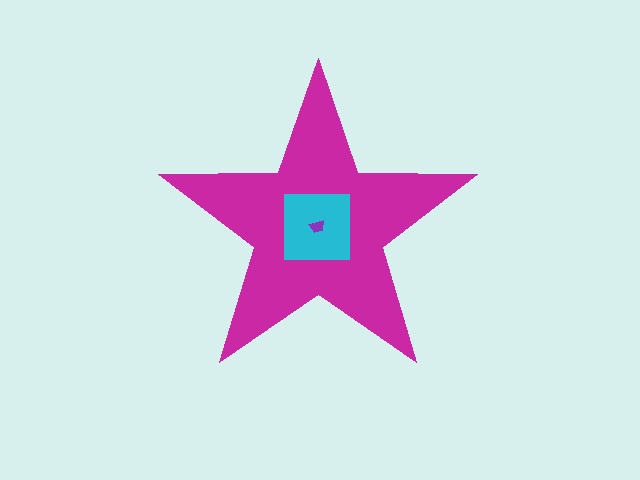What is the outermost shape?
The magenta star.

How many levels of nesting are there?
3.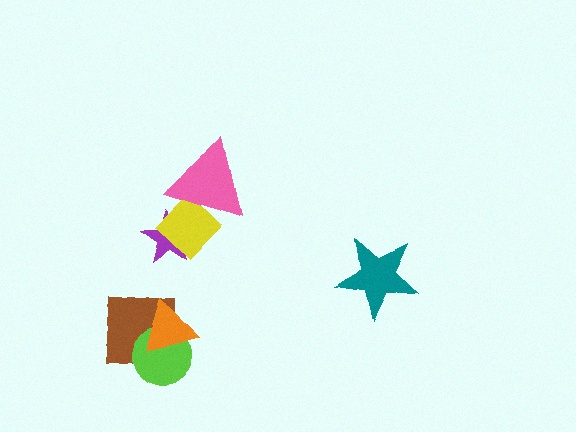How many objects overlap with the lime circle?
2 objects overlap with the lime circle.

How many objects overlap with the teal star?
0 objects overlap with the teal star.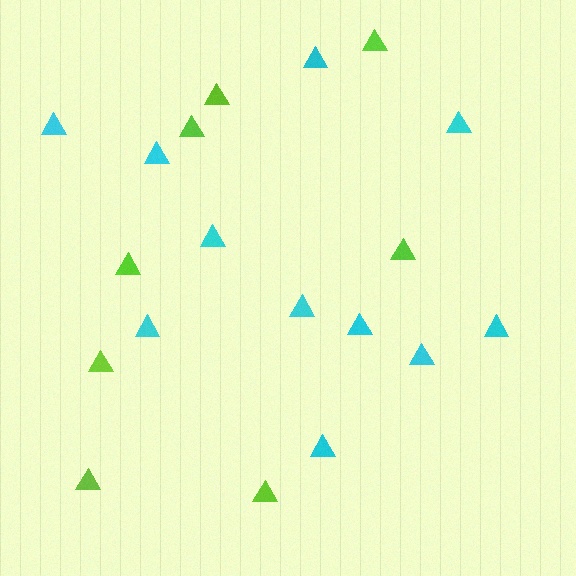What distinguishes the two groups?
There are 2 groups: one group of cyan triangles (11) and one group of lime triangles (8).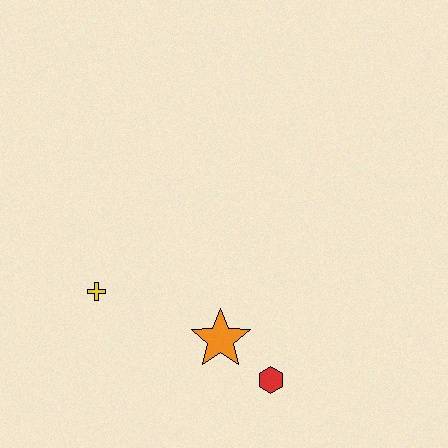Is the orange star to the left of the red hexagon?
Yes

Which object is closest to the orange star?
The red hexagon is closest to the orange star.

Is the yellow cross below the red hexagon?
No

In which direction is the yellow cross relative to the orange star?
The yellow cross is to the left of the orange star.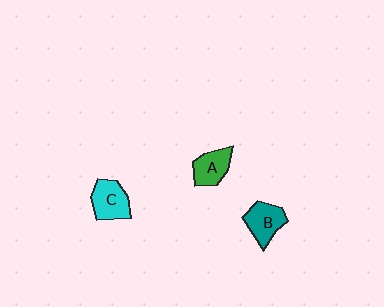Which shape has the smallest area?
Shape A (green).